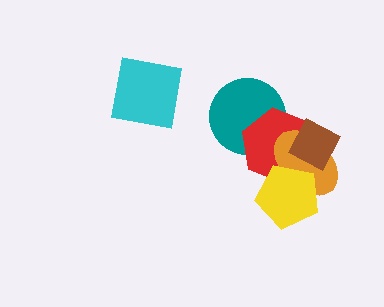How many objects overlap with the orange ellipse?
3 objects overlap with the orange ellipse.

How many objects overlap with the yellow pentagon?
2 objects overlap with the yellow pentagon.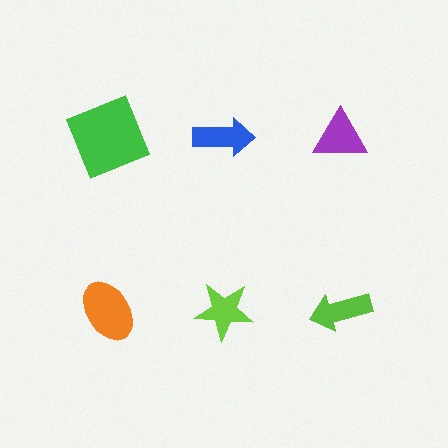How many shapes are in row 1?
3 shapes.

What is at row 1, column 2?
A blue arrow.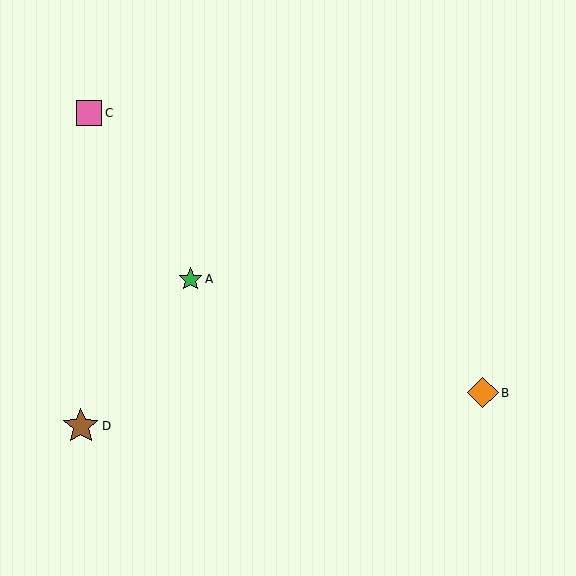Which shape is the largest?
The brown star (labeled D) is the largest.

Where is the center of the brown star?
The center of the brown star is at (81, 426).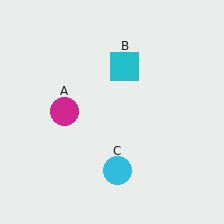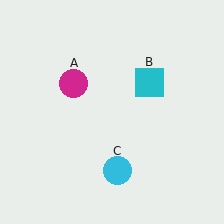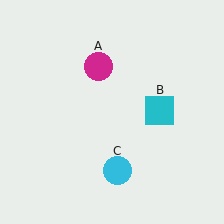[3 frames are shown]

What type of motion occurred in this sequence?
The magenta circle (object A), cyan square (object B) rotated clockwise around the center of the scene.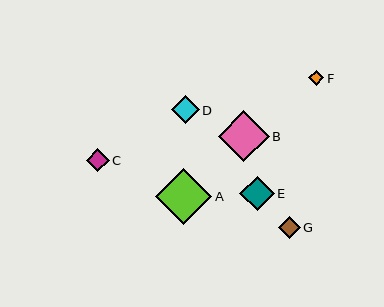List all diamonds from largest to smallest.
From largest to smallest: A, B, E, D, C, G, F.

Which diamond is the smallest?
Diamond F is the smallest with a size of approximately 15 pixels.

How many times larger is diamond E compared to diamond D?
Diamond E is approximately 1.3 times the size of diamond D.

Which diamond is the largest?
Diamond A is the largest with a size of approximately 56 pixels.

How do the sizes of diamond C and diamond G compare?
Diamond C and diamond G are approximately the same size.